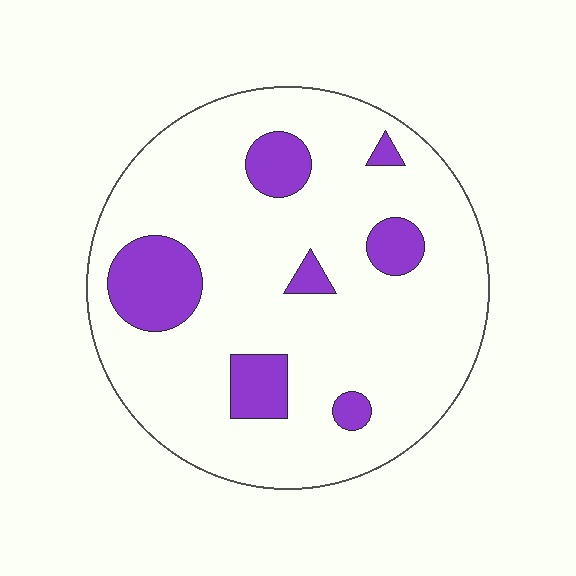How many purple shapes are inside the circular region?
7.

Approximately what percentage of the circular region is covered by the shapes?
Approximately 15%.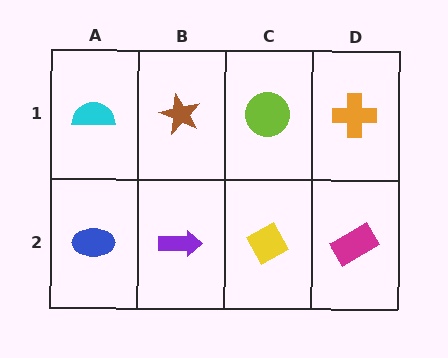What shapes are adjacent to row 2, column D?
An orange cross (row 1, column D), a yellow diamond (row 2, column C).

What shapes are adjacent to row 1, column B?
A purple arrow (row 2, column B), a cyan semicircle (row 1, column A), a lime circle (row 1, column C).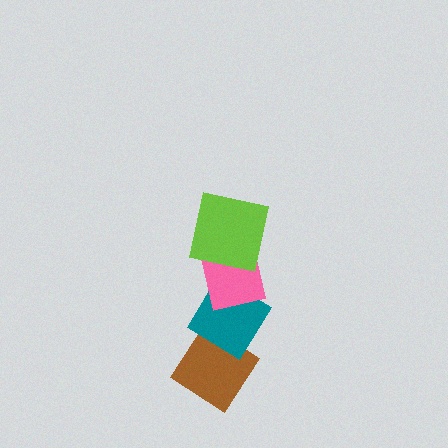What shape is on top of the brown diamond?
The teal diamond is on top of the brown diamond.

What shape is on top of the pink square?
The lime square is on top of the pink square.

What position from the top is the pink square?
The pink square is 2nd from the top.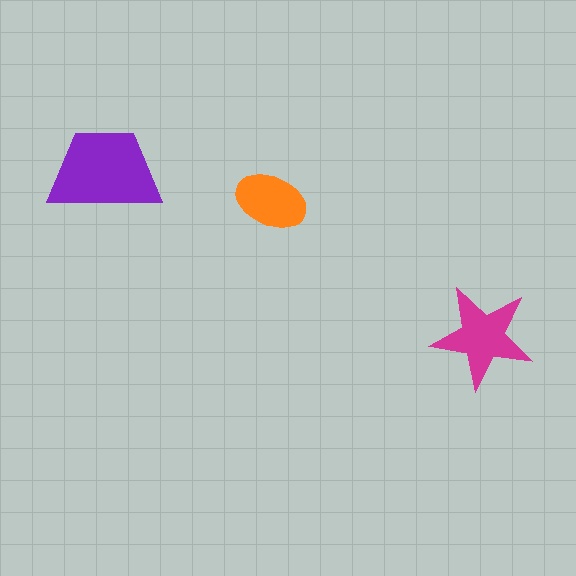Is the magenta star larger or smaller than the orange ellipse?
Larger.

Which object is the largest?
The purple trapezoid.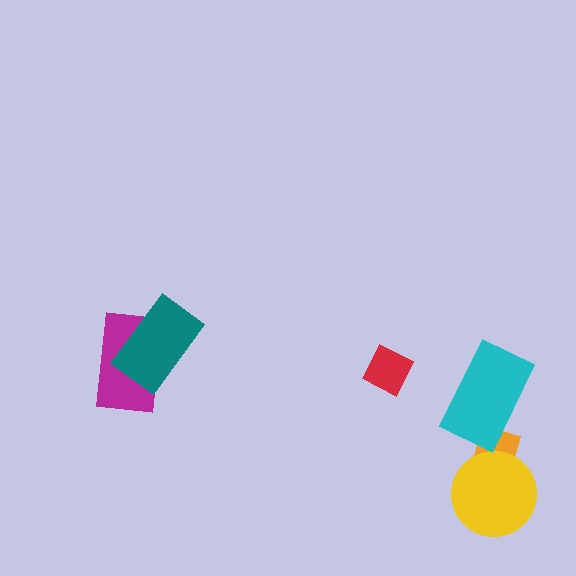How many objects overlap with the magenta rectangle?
1 object overlaps with the magenta rectangle.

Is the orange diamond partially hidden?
Yes, it is partially covered by another shape.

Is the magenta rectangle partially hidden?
Yes, it is partially covered by another shape.